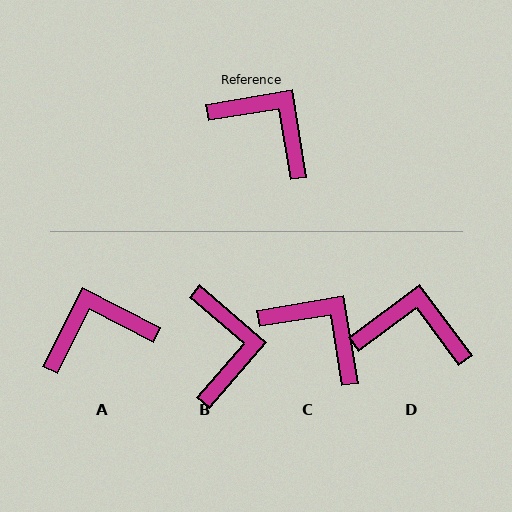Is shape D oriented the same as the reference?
No, it is off by about 28 degrees.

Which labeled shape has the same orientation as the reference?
C.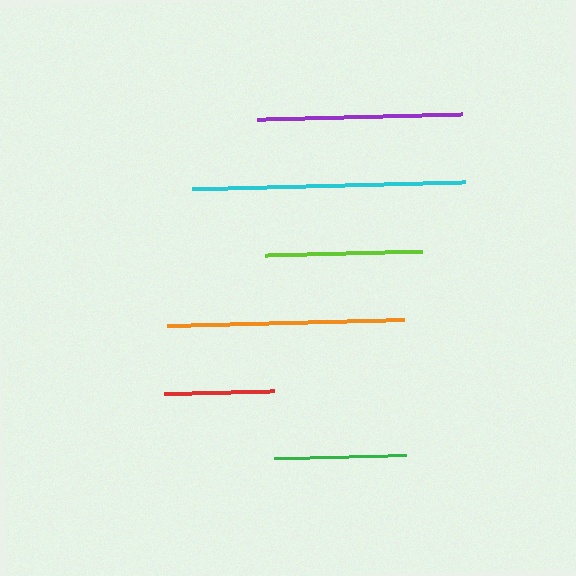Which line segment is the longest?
The cyan line is the longest at approximately 272 pixels.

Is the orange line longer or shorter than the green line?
The orange line is longer than the green line.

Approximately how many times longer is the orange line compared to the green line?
The orange line is approximately 1.8 times the length of the green line.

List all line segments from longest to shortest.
From longest to shortest: cyan, orange, purple, lime, green, red.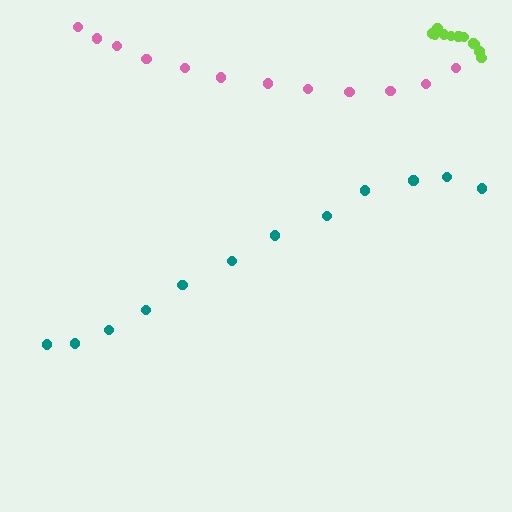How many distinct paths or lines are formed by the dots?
There are 3 distinct paths.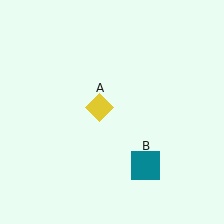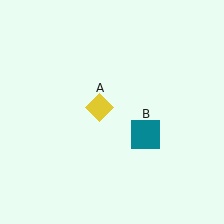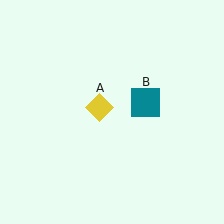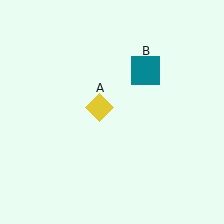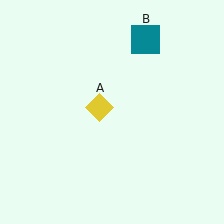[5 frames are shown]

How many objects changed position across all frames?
1 object changed position: teal square (object B).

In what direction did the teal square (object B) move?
The teal square (object B) moved up.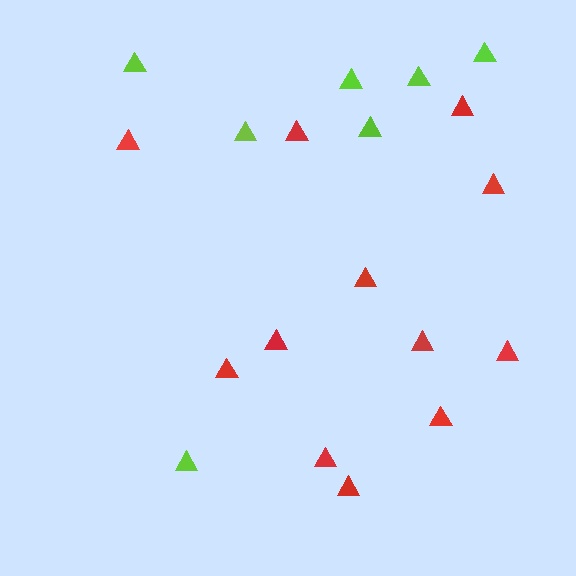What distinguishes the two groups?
There are 2 groups: one group of red triangles (12) and one group of lime triangles (7).